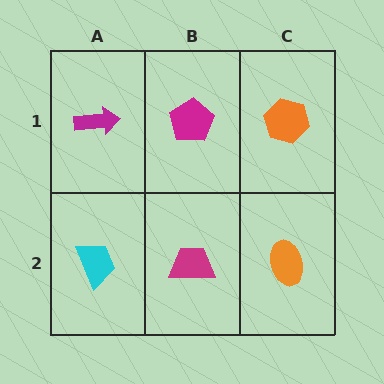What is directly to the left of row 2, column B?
A cyan trapezoid.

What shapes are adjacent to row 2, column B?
A magenta pentagon (row 1, column B), a cyan trapezoid (row 2, column A), an orange ellipse (row 2, column C).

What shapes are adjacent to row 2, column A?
A magenta arrow (row 1, column A), a magenta trapezoid (row 2, column B).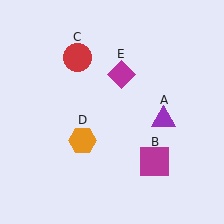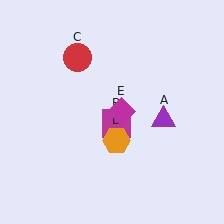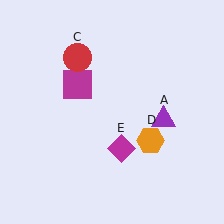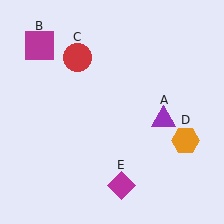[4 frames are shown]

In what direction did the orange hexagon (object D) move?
The orange hexagon (object D) moved right.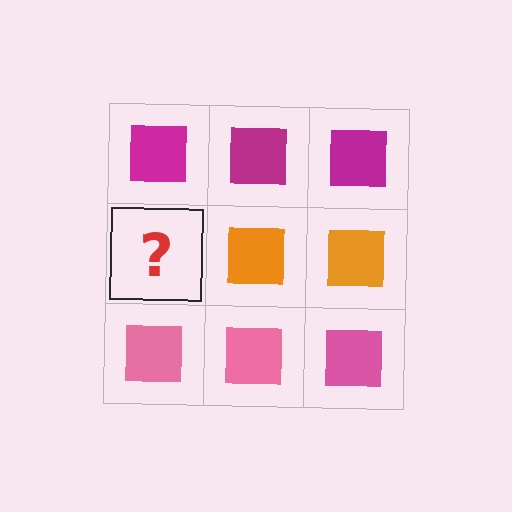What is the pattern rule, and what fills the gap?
The rule is that each row has a consistent color. The gap should be filled with an orange square.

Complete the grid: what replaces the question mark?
The question mark should be replaced with an orange square.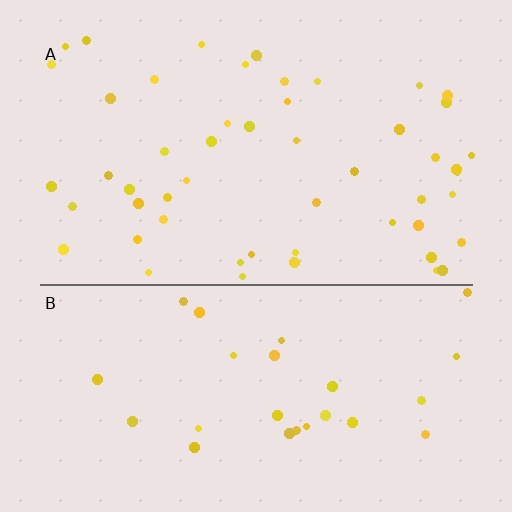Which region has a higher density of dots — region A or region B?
A (the top).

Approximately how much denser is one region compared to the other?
Approximately 1.9× — region A over region B.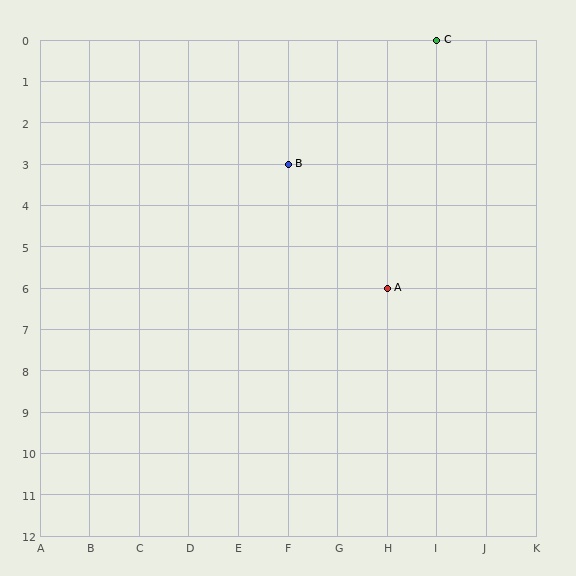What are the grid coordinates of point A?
Point A is at grid coordinates (H, 6).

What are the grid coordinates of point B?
Point B is at grid coordinates (F, 3).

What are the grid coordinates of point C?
Point C is at grid coordinates (I, 0).